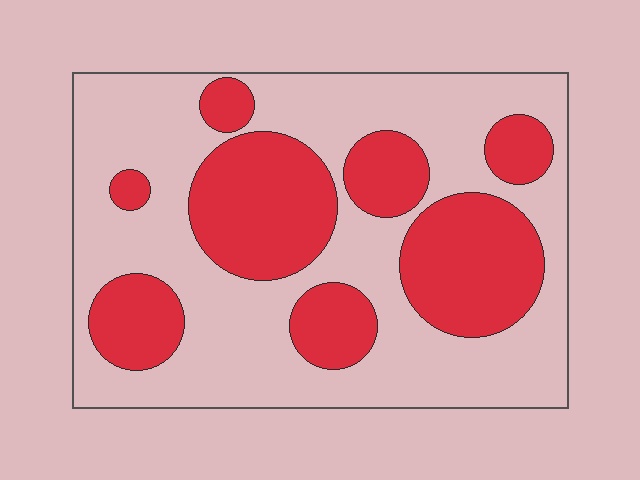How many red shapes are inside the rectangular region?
8.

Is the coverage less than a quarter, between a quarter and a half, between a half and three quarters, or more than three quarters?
Between a quarter and a half.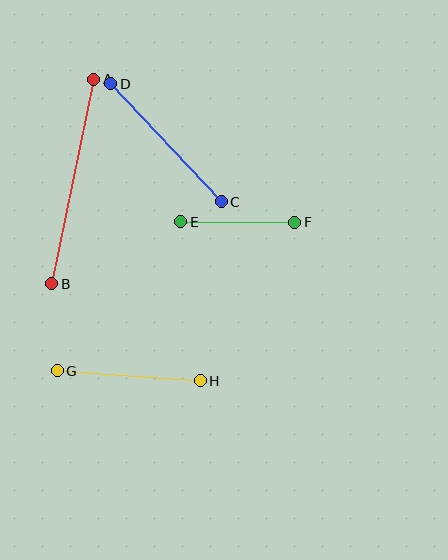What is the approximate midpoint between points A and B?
The midpoint is at approximately (73, 182) pixels.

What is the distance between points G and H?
The distance is approximately 143 pixels.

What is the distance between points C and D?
The distance is approximately 161 pixels.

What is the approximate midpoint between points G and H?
The midpoint is at approximately (129, 376) pixels.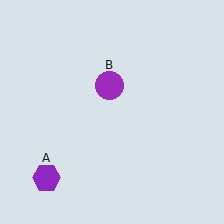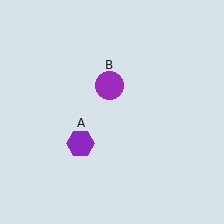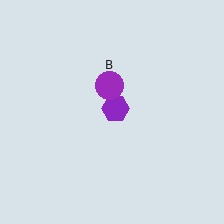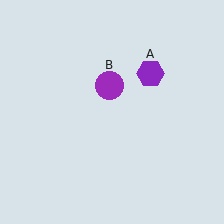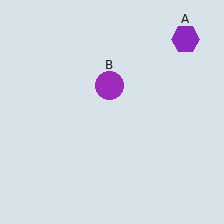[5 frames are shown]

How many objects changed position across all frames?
1 object changed position: purple hexagon (object A).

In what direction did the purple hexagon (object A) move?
The purple hexagon (object A) moved up and to the right.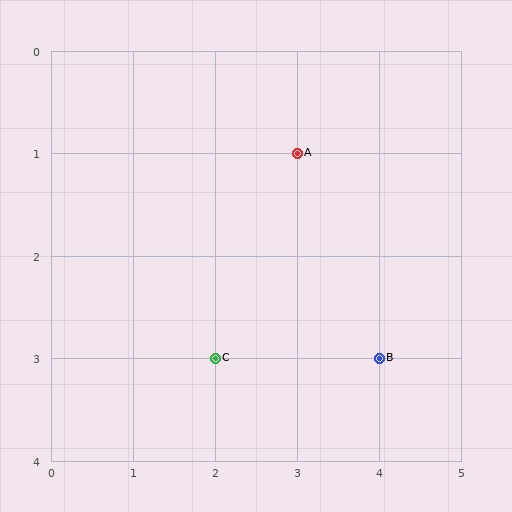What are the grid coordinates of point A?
Point A is at grid coordinates (3, 1).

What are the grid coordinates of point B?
Point B is at grid coordinates (4, 3).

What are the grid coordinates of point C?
Point C is at grid coordinates (2, 3).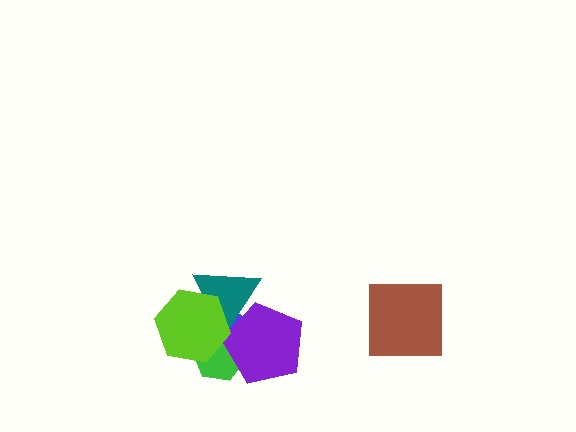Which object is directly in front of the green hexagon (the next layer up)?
The purple pentagon is directly in front of the green hexagon.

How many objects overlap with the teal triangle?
4 objects overlap with the teal triangle.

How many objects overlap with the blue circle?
4 objects overlap with the blue circle.